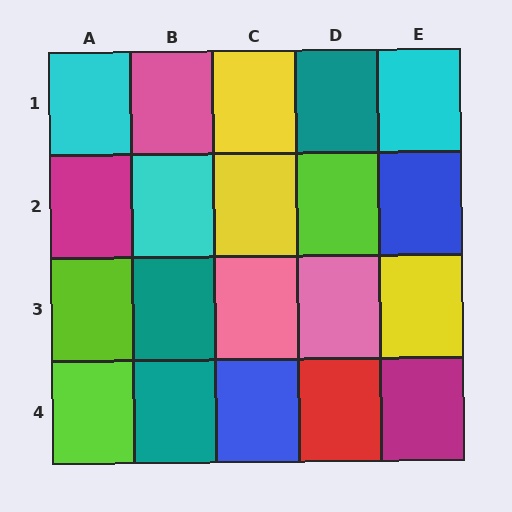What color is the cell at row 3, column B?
Teal.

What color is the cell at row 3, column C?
Pink.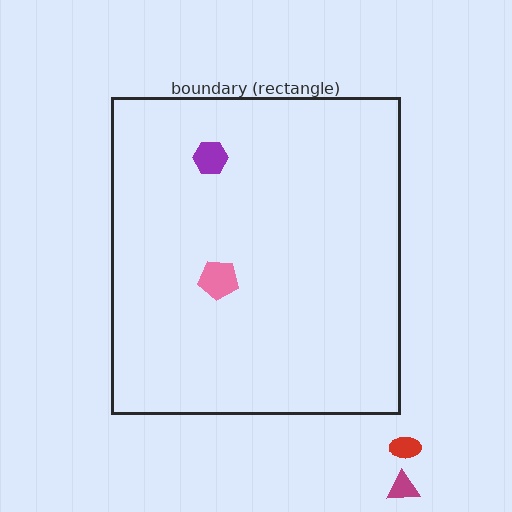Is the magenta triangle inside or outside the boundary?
Outside.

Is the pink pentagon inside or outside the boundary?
Inside.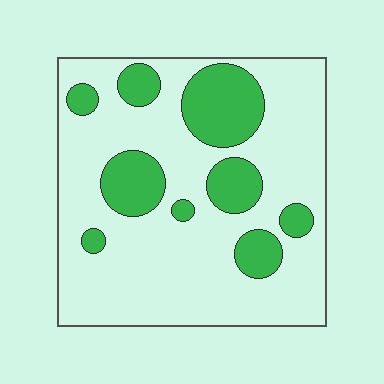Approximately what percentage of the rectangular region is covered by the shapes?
Approximately 25%.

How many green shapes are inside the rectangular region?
9.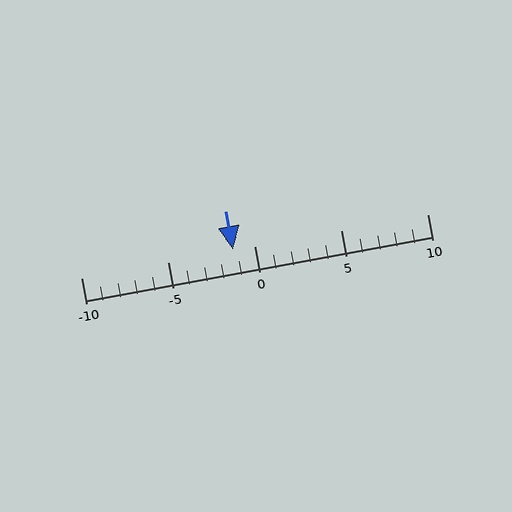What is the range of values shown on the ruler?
The ruler shows values from -10 to 10.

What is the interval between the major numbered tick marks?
The major tick marks are spaced 5 units apart.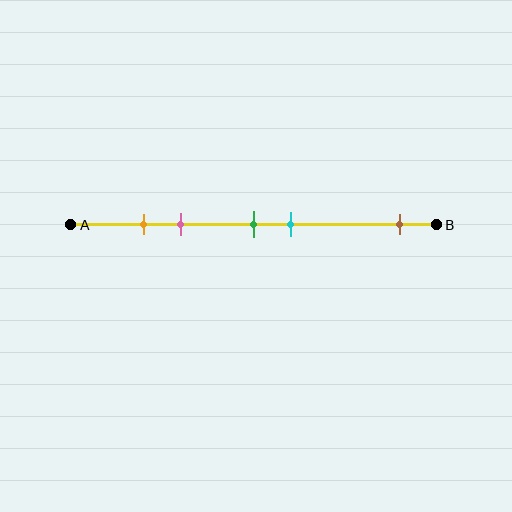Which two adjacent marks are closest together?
The orange and pink marks are the closest adjacent pair.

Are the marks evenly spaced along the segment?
No, the marks are not evenly spaced.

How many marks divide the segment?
There are 5 marks dividing the segment.